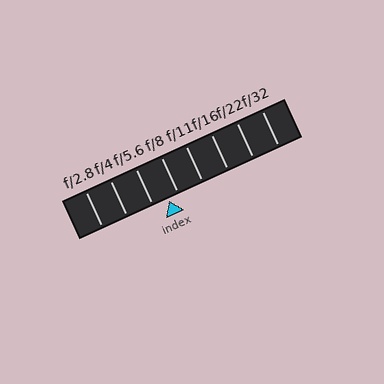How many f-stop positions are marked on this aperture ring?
There are 8 f-stop positions marked.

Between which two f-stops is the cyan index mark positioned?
The index mark is between f/5.6 and f/8.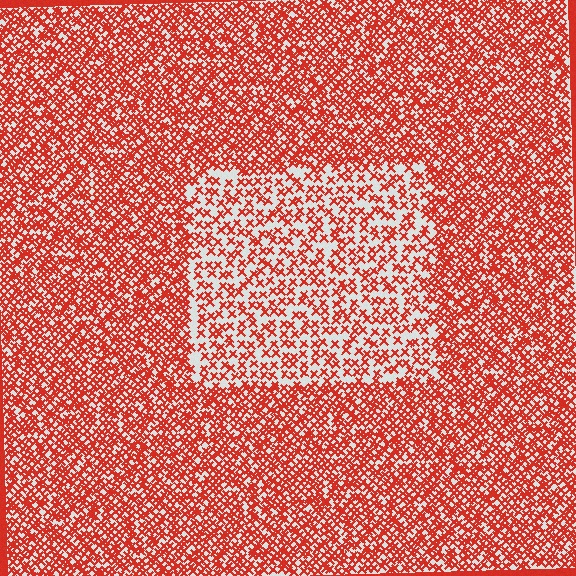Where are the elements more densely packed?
The elements are more densely packed outside the rectangle boundary.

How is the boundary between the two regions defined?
The boundary is defined by a change in element density (approximately 2.0x ratio). All elements are the same color, size, and shape.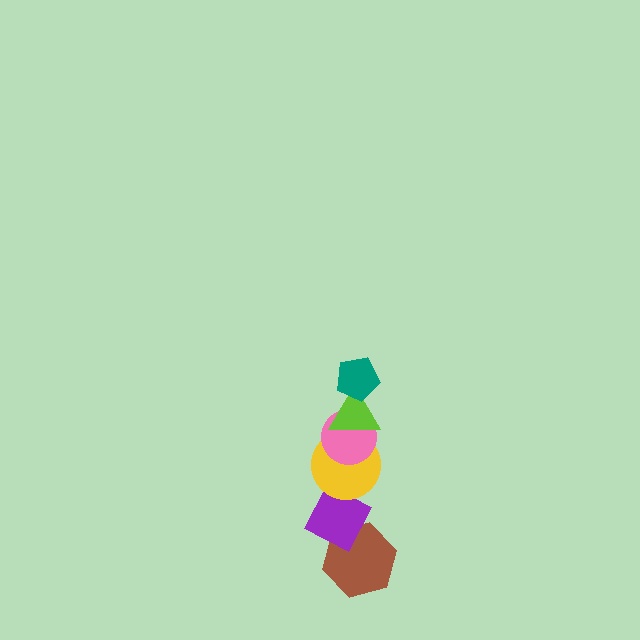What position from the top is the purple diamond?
The purple diamond is 5th from the top.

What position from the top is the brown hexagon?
The brown hexagon is 6th from the top.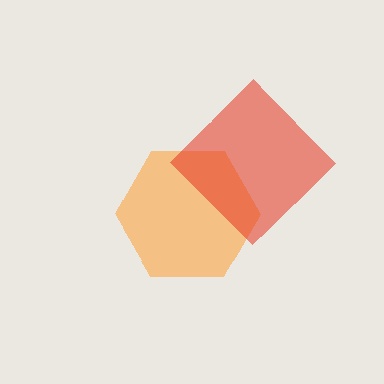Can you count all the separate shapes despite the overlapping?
Yes, there are 2 separate shapes.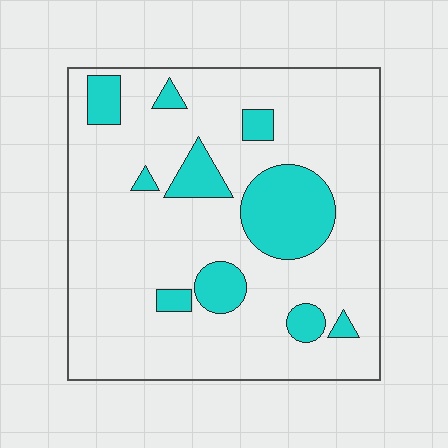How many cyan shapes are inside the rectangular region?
10.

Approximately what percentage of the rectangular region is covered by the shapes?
Approximately 20%.